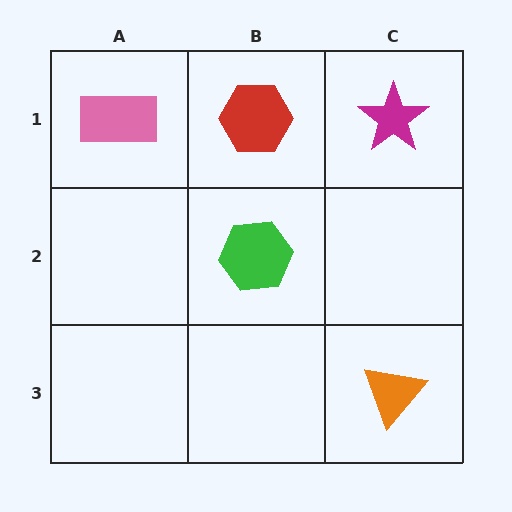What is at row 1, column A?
A pink rectangle.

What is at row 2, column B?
A green hexagon.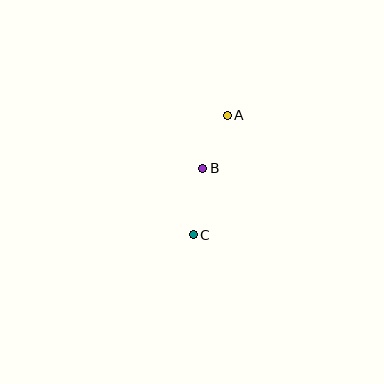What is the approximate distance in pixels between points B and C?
The distance between B and C is approximately 67 pixels.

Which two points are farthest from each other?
Points A and C are farthest from each other.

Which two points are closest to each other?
Points A and B are closest to each other.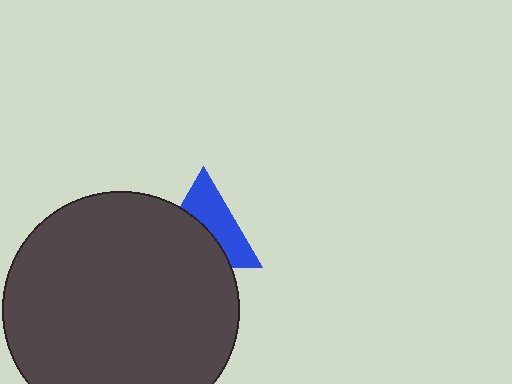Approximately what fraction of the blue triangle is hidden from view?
Roughly 50% of the blue triangle is hidden behind the dark gray circle.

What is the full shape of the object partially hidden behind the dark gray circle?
The partially hidden object is a blue triangle.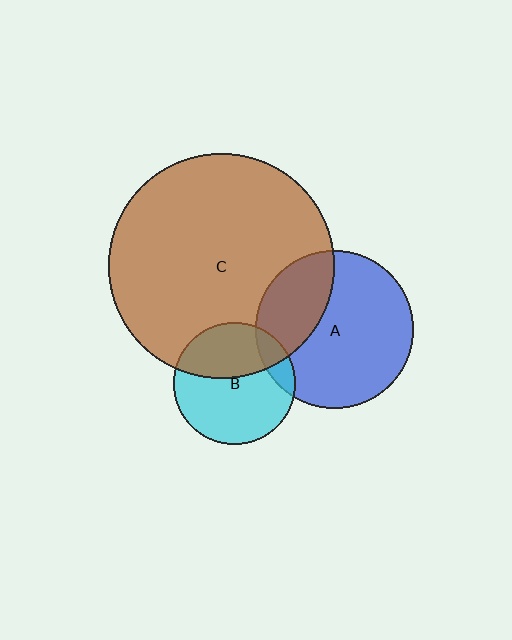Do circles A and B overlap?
Yes.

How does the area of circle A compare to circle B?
Approximately 1.7 times.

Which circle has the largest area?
Circle C (brown).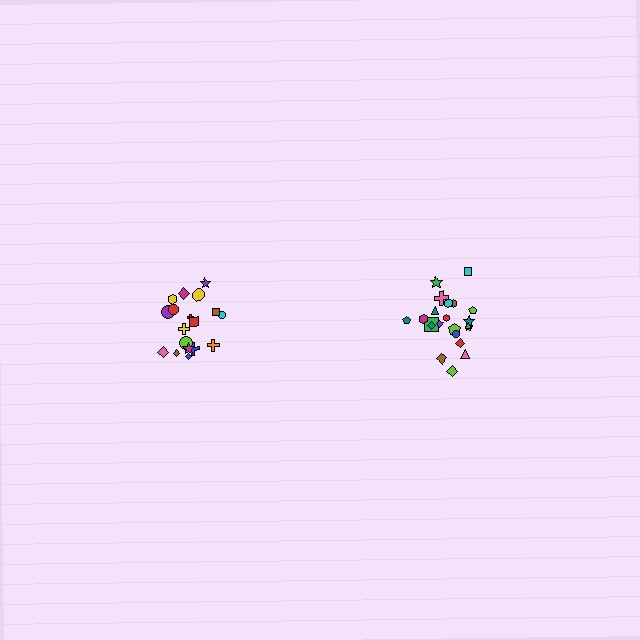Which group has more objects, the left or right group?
The right group.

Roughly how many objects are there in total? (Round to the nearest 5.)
Roughly 40 objects in total.